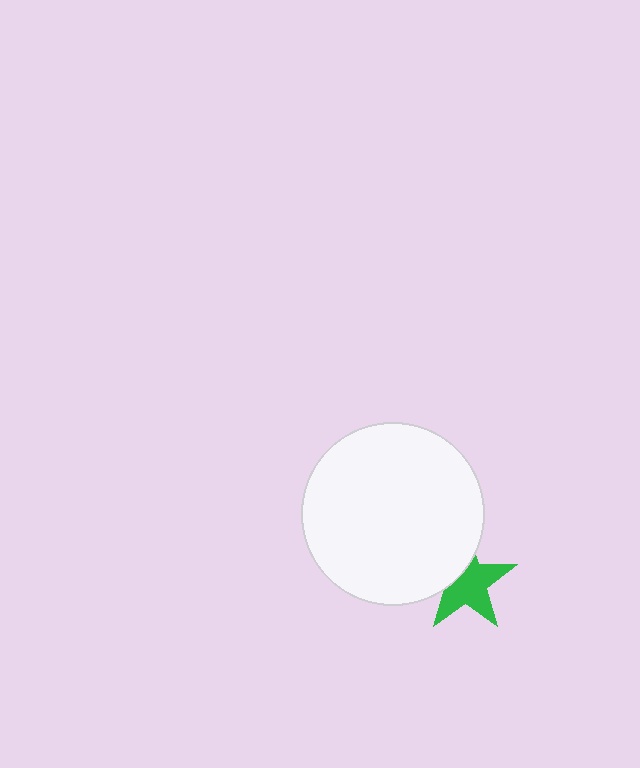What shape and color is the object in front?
The object in front is a white circle.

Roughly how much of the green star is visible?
Most of it is visible (roughly 66%).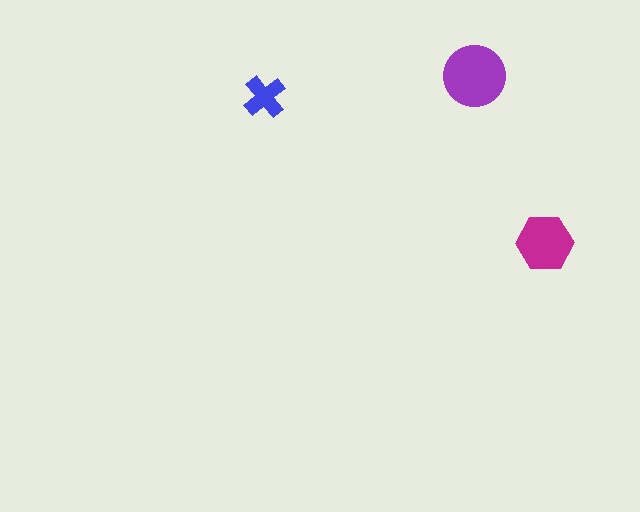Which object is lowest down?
The magenta hexagon is bottommost.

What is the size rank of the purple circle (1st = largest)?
1st.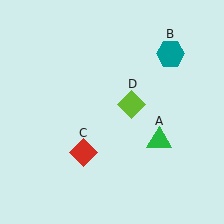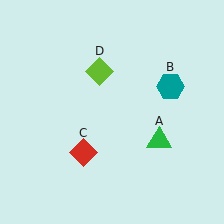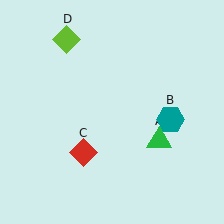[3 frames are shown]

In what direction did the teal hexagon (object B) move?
The teal hexagon (object B) moved down.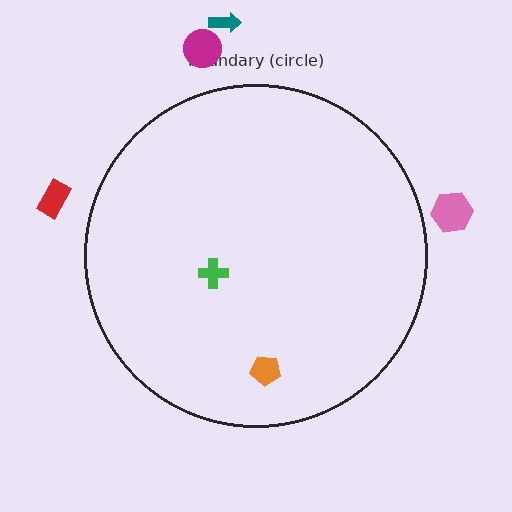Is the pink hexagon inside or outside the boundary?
Outside.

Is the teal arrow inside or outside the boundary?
Outside.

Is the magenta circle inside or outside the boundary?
Outside.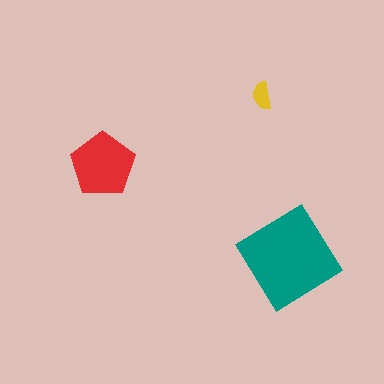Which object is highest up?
The yellow semicircle is topmost.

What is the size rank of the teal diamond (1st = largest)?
1st.